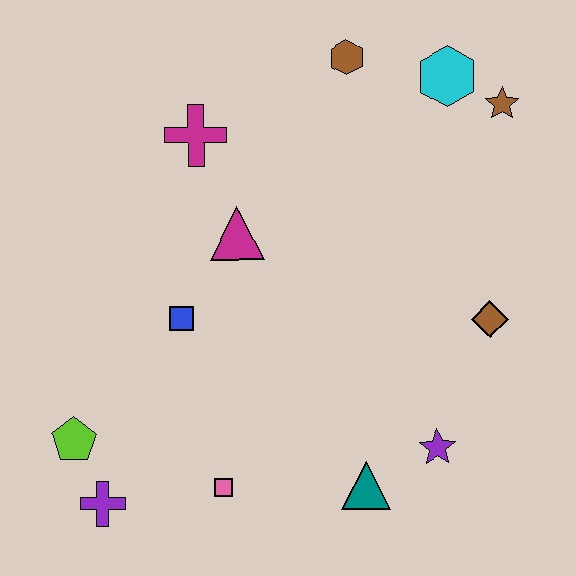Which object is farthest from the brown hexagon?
The purple cross is farthest from the brown hexagon.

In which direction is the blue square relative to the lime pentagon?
The blue square is above the lime pentagon.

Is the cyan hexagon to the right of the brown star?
No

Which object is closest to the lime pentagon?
The purple cross is closest to the lime pentagon.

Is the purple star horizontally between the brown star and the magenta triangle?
Yes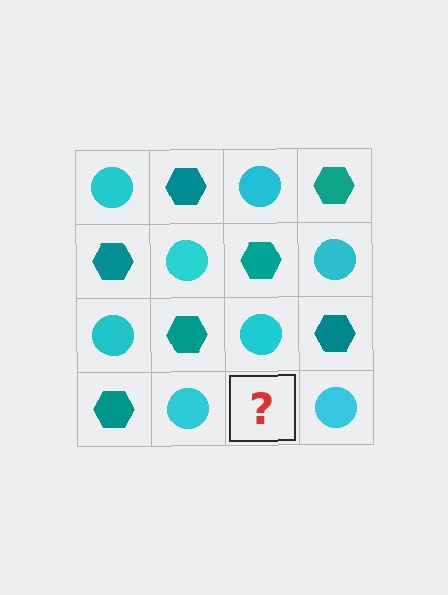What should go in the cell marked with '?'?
The missing cell should contain a teal hexagon.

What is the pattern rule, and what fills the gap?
The rule is that it alternates cyan circle and teal hexagon in a checkerboard pattern. The gap should be filled with a teal hexagon.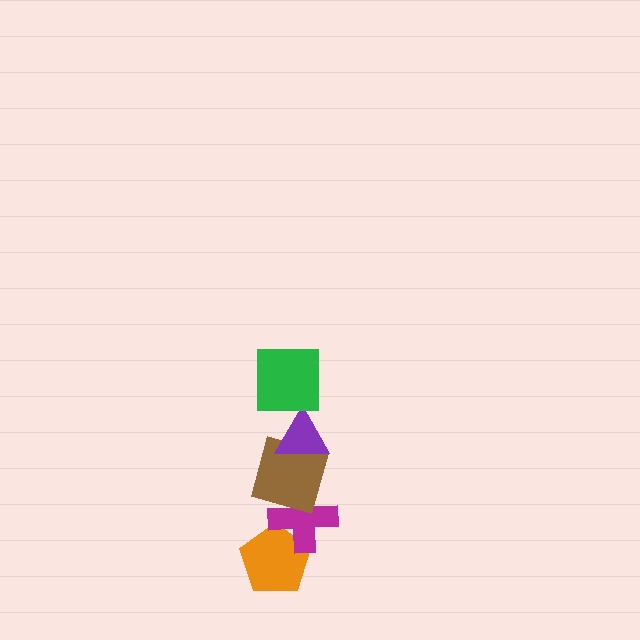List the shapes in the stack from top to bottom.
From top to bottom: the green square, the purple triangle, the brown square, the magenta cross, the orange pentagon.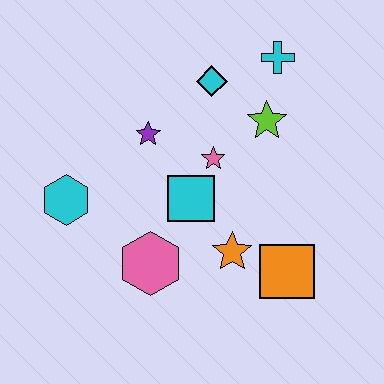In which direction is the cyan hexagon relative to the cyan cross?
The cyan hexagon is to the left of the cyan cross.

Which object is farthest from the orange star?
The cyan cross is farthest from the orange star.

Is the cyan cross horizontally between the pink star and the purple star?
No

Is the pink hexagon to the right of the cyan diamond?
No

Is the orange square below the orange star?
Yes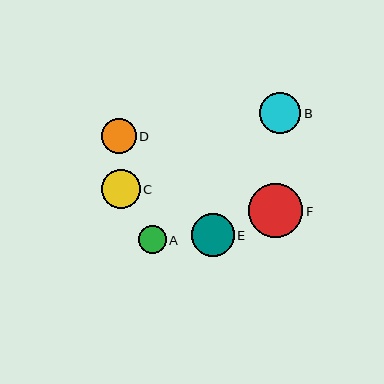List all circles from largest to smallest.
From largest to smallest: F, E, B, C, D, A.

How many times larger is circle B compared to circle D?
Circle B is approximately 1.2 times the size of circle D.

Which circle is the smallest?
Circle A is the smallest with a size of approximately 28 pixels.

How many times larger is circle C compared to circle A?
Circle C is approximately 1.4 times the size of circle A.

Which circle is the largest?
Circle F is the largest with a size of approximately 54 pixels.